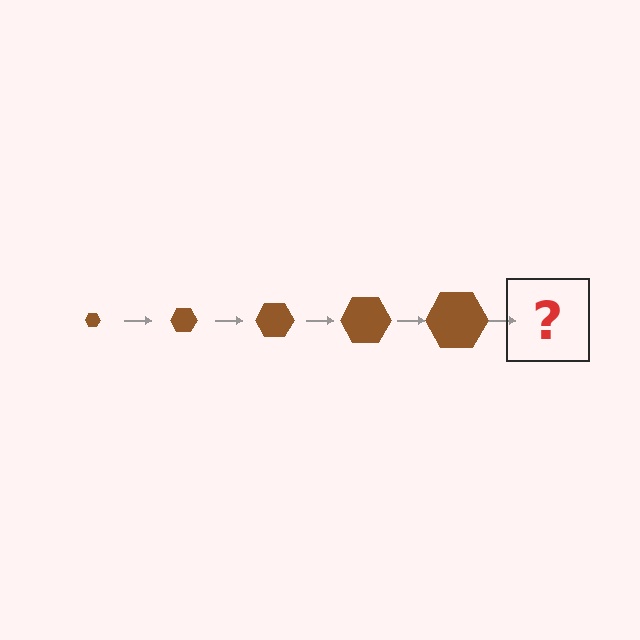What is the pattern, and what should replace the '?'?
The pattern is that the hexagon gets progressively larger each step. The '?' should be a brown hexagon, larger than the previous one.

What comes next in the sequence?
The next element should be a brown hexagon, larger than the previous one.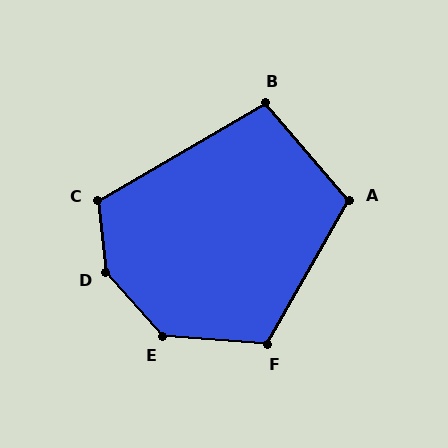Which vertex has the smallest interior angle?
B, at approximately 101 degrees.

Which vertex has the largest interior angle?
D, at approximately 144 degrees.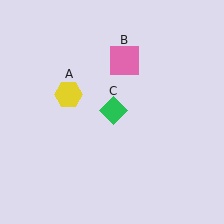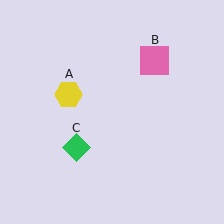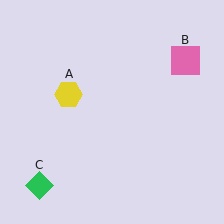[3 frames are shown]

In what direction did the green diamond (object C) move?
The green diamond (object C) moved down and to the left.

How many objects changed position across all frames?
2 objects changed position: pink square (object B), green diamond (object C).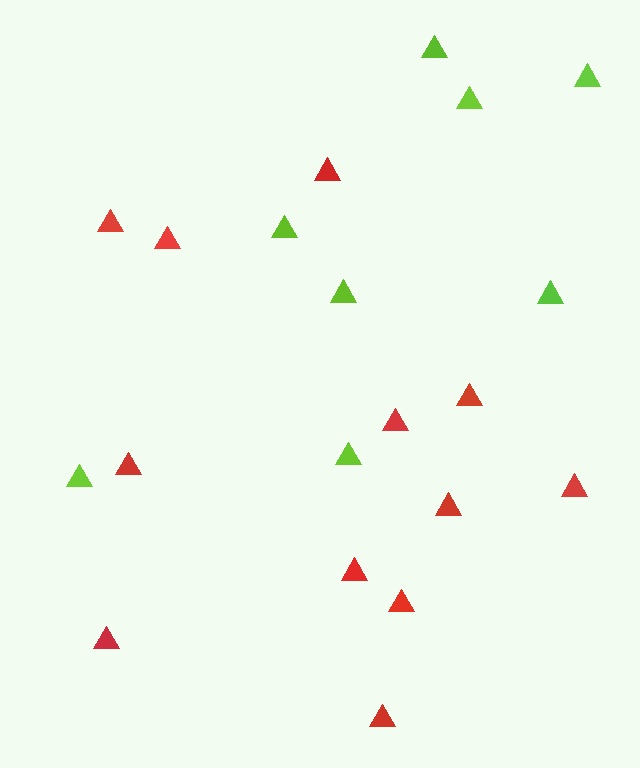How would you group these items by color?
There are 2 groups: one group of red triangles (12) and one group of lime triangles (8).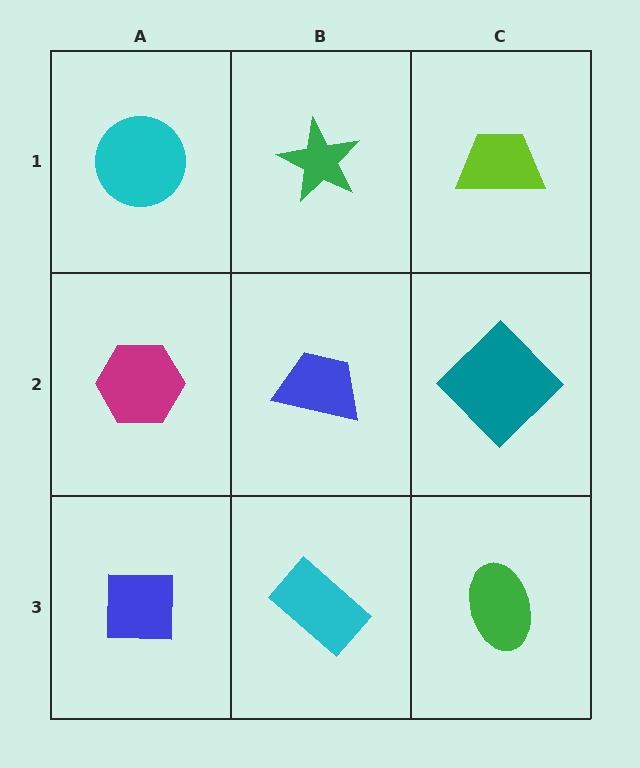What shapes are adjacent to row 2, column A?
A cyan circle (row 1, column A), a blue square (row 3, column A), a blue trapezoid (row 2, column B).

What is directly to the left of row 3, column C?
A cyan rectangle.